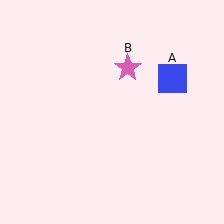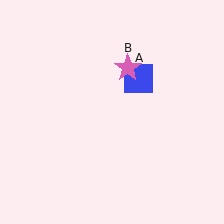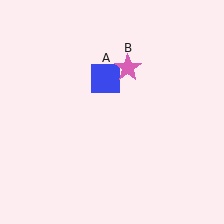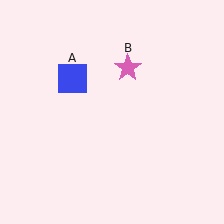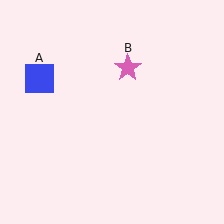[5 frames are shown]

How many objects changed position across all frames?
1 object changed position: blue square (object A).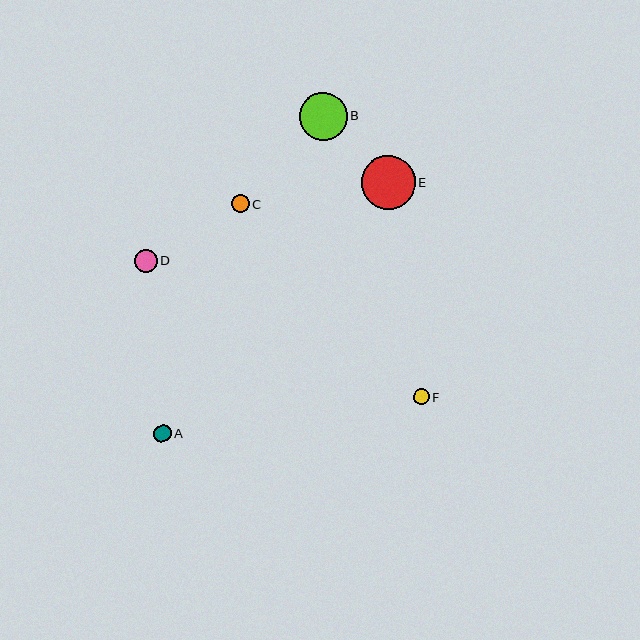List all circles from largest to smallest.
From largest to smallest: E, B, D, C, A, F.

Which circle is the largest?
Circle E is the largest with a size of approximately 54 pixels.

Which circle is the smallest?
Circle F is the smallest with a size of approximately 16 pixels.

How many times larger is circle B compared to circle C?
Circle B is approximately 2.6 times the size of circle C.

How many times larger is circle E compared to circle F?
Circle E is approximately 3.3 times the size of circle F.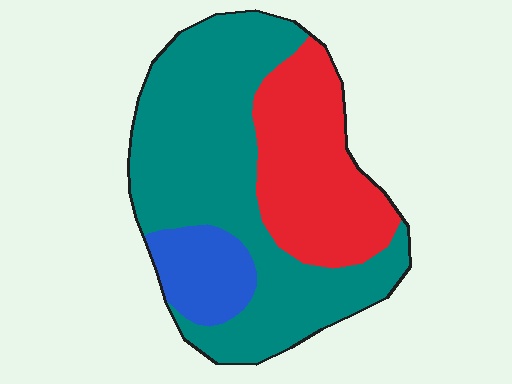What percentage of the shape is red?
Red covers 30% of the shape.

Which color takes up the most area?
Teal, at roughly 60%.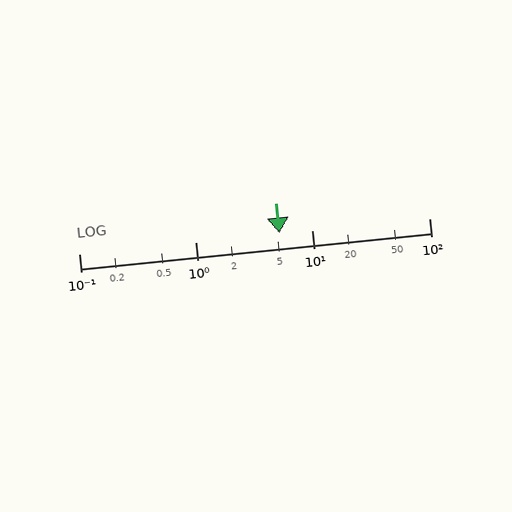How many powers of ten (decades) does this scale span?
The scale spans 3 decades, from 0.1 to 100.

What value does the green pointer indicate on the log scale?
The pointer indicates approximately 5.2.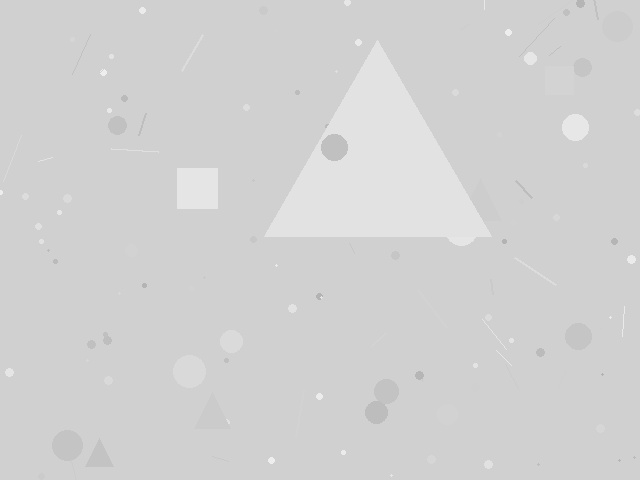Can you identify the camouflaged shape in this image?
The camouflaged shape is a triangle.